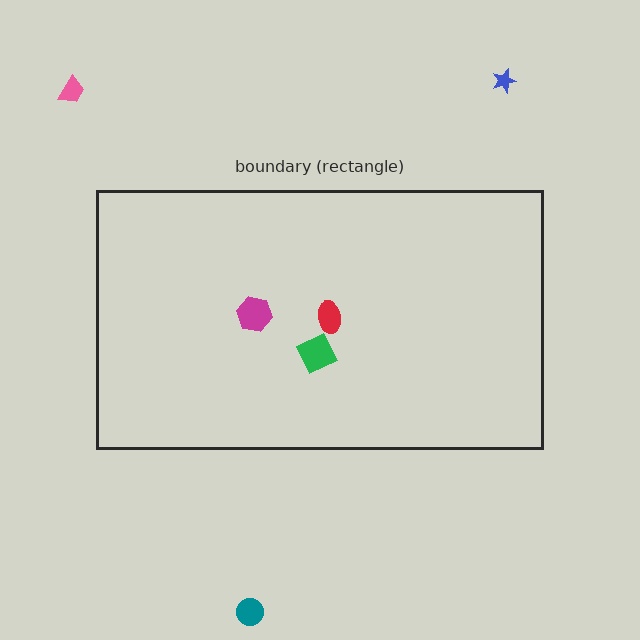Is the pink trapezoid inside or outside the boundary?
Outside.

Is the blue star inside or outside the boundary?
Outside.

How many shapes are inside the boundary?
3 inside, 3 outside.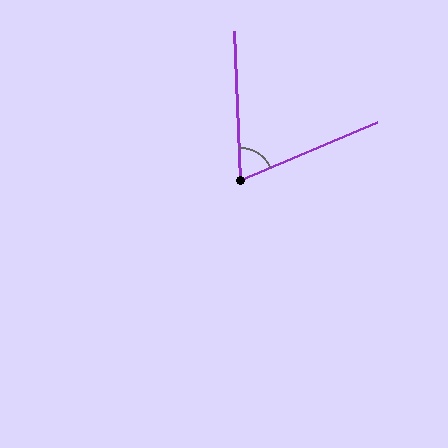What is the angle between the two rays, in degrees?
Approximately 69 degrees.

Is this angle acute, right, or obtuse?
It is acute.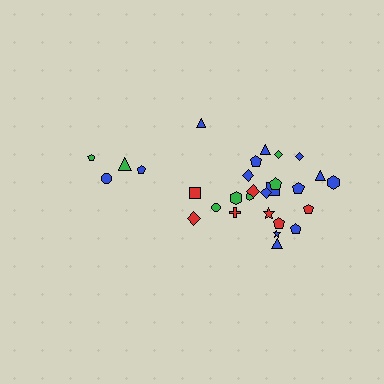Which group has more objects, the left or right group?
The right group.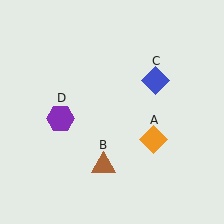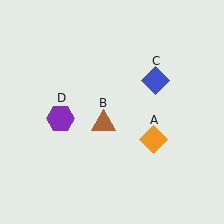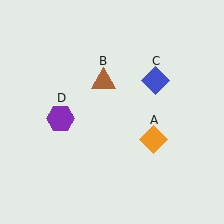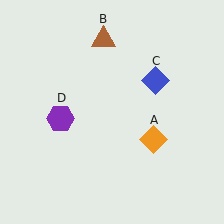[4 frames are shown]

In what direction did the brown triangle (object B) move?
The brown triangle (object B) moved up.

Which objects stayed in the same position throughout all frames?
Orange diamond (object A) and blue diamond (object C) and purple hexagon (object D) remained stationary.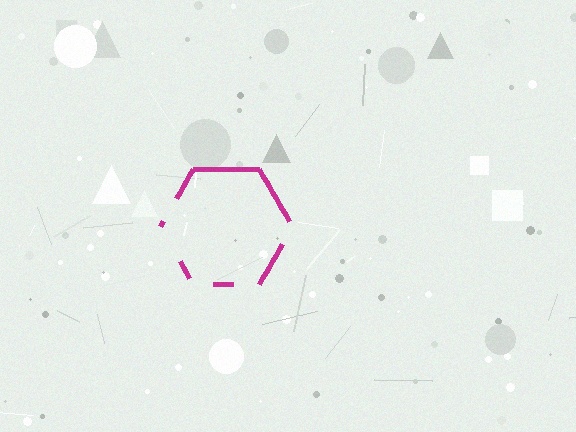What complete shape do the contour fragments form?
The contour fragments form a hexagon.